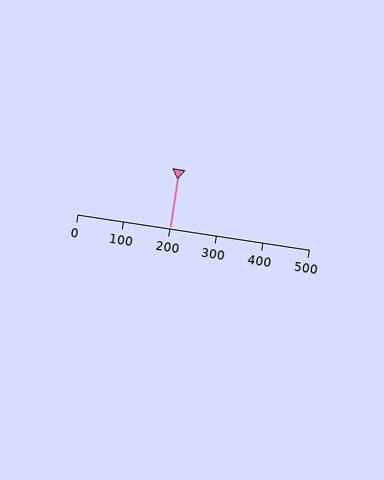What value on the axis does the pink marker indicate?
The marker indicates approximately 200.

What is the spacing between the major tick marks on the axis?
The major ticks are spaced 100 apart.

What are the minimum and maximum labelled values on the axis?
The axis runs from 0 to 500.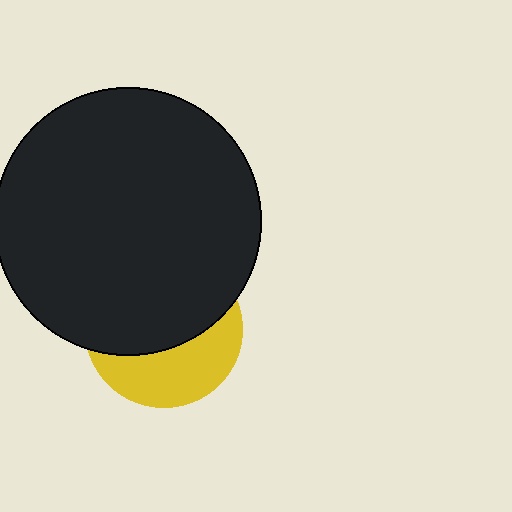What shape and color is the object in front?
The object in front is a black circle.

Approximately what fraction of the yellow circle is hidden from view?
Roughly 60% of the yellow circle is hidden behind the black circle.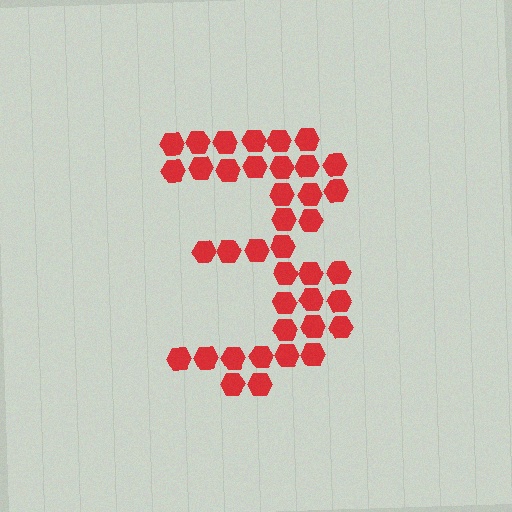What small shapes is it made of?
It is made of small hexagons.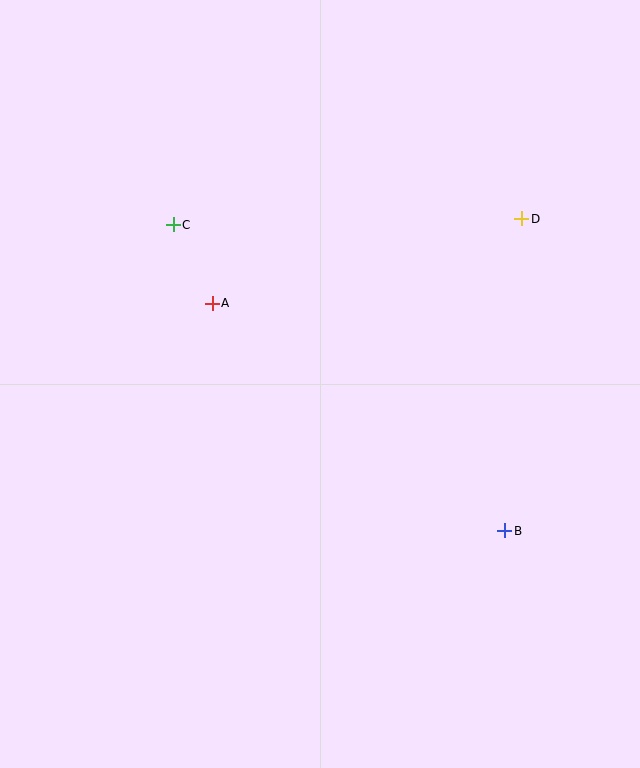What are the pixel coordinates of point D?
Point D is at (522, 219).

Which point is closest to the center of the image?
Point A at (212, 303) is closest to the center.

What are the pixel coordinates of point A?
Point A is at (212, 303).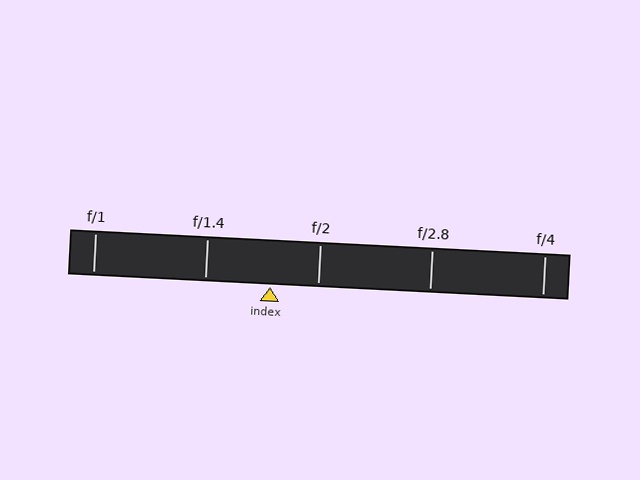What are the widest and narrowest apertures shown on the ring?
The widest aperture shown is f/1 and the narrowest is f/4.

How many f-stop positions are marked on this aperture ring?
There are 5 f-stop positions marked.